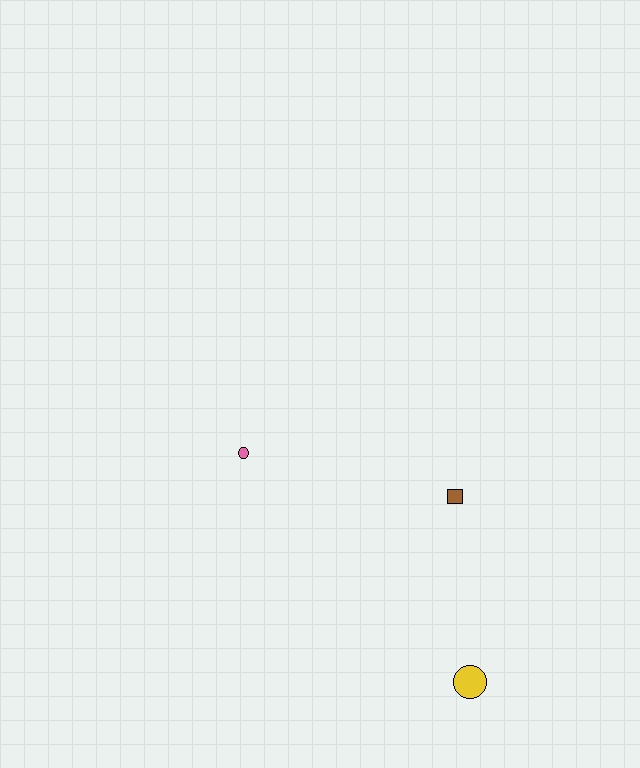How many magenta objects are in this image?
There are no magenta objects.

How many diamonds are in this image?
There are no diamonds.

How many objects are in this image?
There are 3 objects.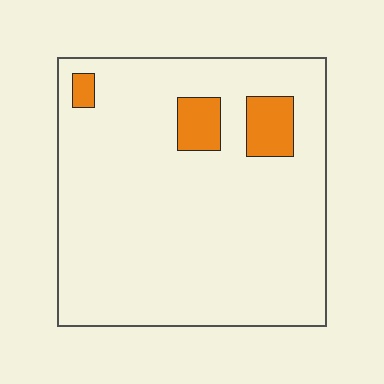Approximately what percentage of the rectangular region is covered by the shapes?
Approximately 10%.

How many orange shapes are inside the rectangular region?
3.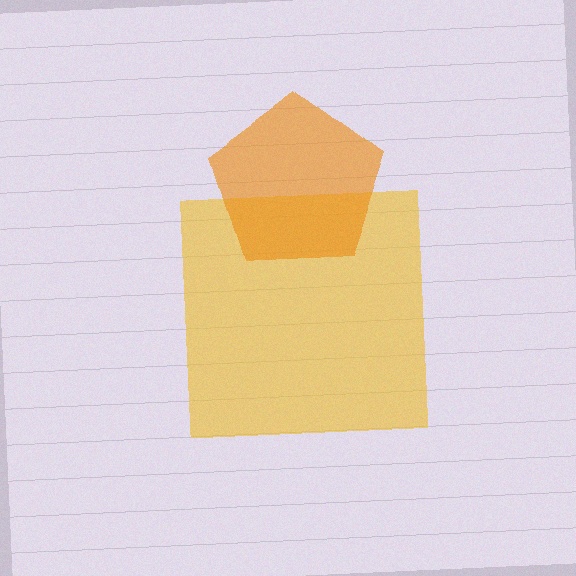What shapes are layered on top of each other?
The layered shapes are: a yellow square, an orange pentagon.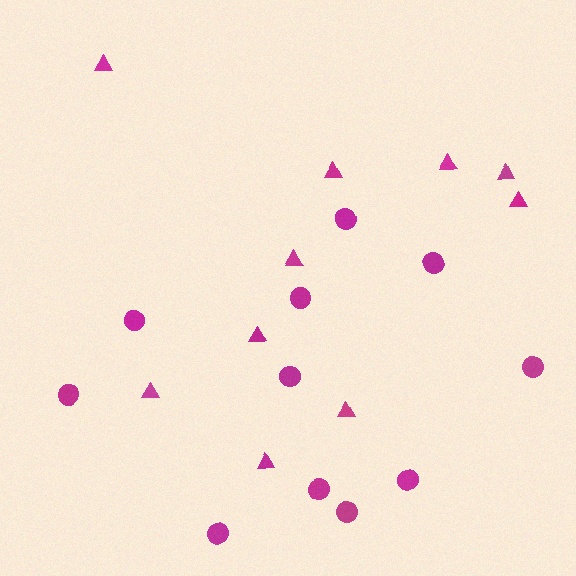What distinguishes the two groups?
There are 2 groups: one group of circles (11) and one group of triangles (10).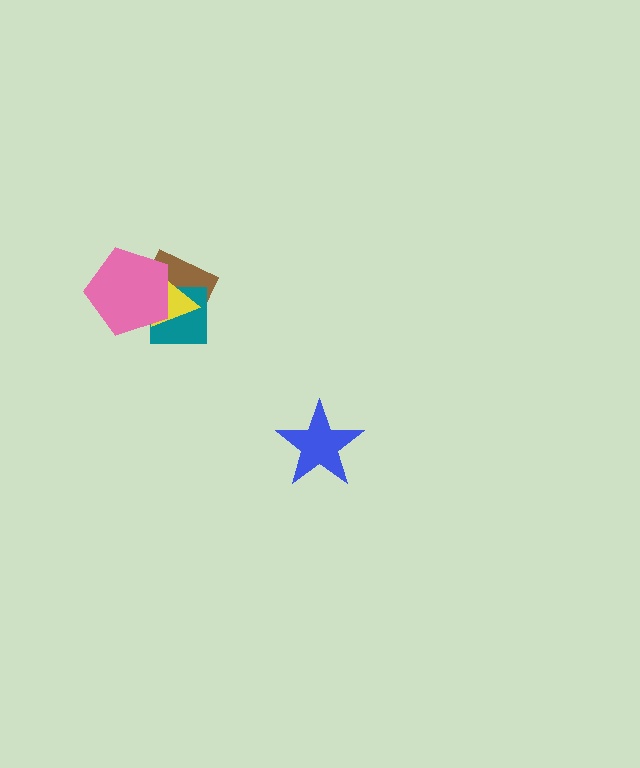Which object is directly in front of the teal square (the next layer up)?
The yellow triangle is directly in front of the teal square.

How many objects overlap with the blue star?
0 objects overlap with the blue star.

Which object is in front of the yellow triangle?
The pink pentagon is in front of the yellow triangle.